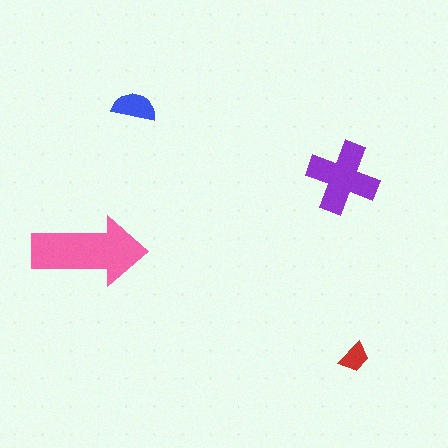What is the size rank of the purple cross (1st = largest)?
2nd.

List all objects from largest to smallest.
The pink arrow, the purple cross, the blue semicircle, the red trapezoid.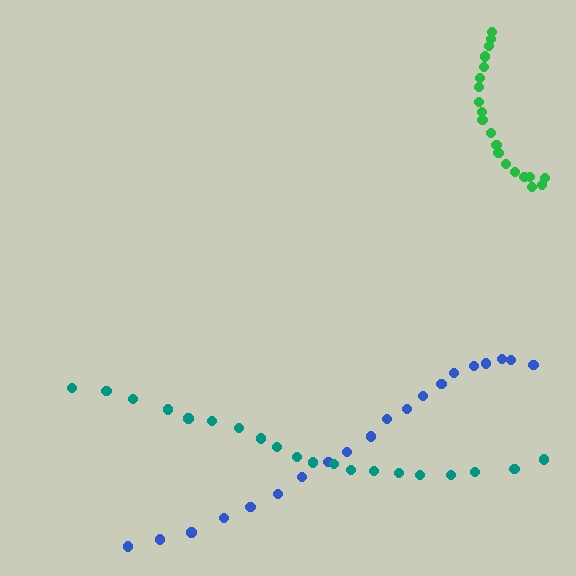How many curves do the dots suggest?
There are 3 distinct paths.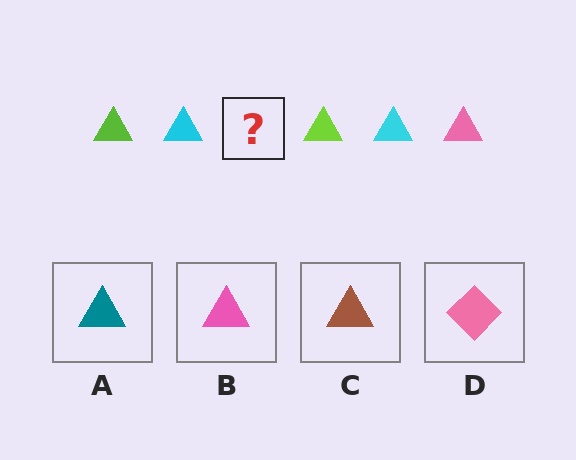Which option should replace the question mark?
Option B.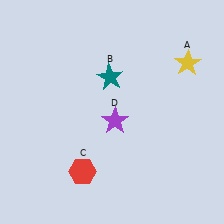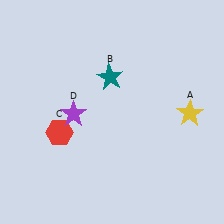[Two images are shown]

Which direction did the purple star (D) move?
The purple star (D) moved left.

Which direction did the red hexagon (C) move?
The red hexagon (C) moved up.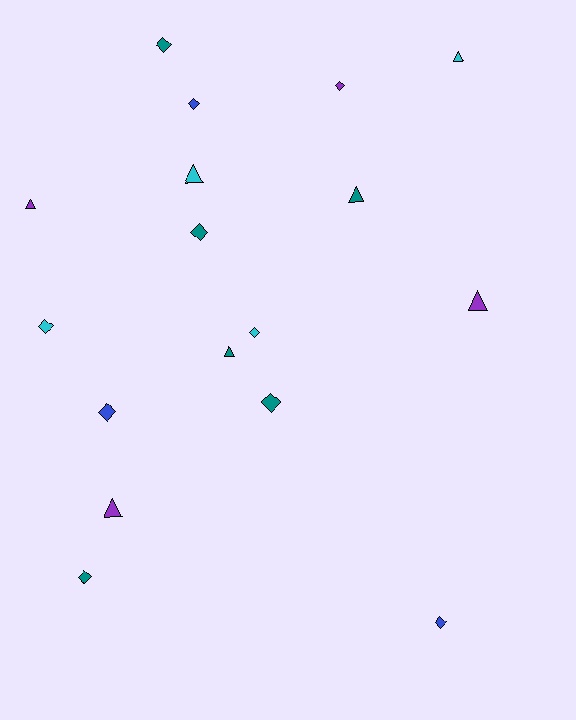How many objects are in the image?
There are 17 objects.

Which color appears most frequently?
Teal, with 6 objects.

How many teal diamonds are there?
There are 4 teal diamonds.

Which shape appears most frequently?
Diamond, with 10 objects.